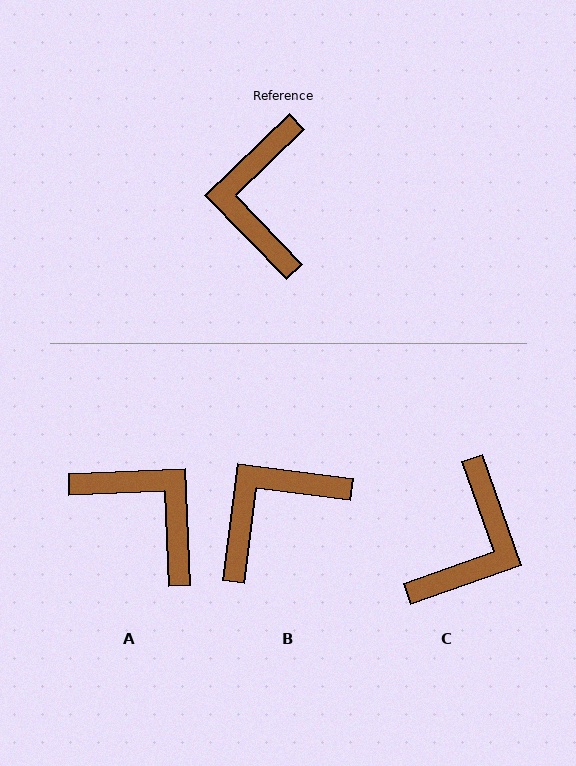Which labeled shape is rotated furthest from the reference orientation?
C, about 155 degrees away.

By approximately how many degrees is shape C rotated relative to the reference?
Approximately 155 degrees counter-clockwise.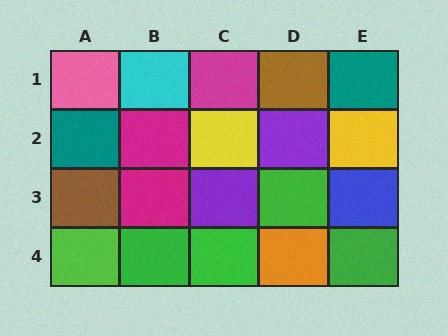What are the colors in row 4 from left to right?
Lime, green, green, orange, green.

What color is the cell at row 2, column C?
Yellow.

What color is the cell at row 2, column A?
Teal.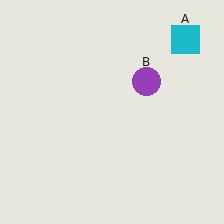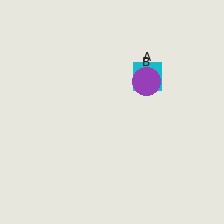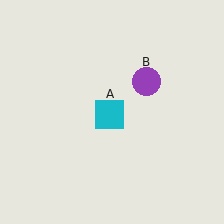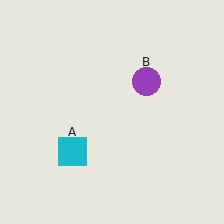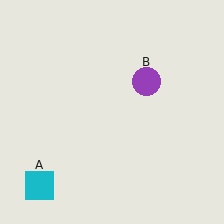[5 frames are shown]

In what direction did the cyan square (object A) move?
The cyan square (object A) moved down and to the left.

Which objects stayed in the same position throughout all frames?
Purple circle (object B) remained stationary.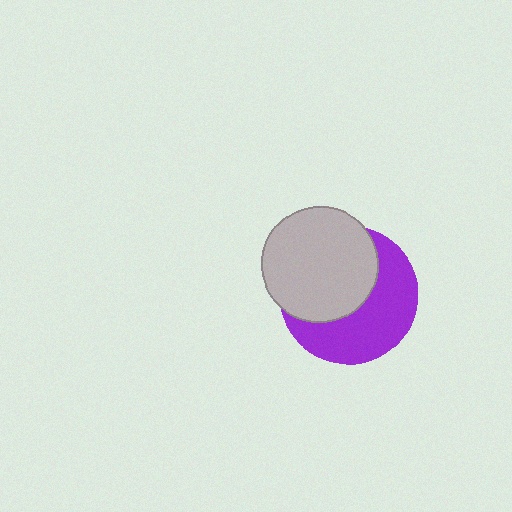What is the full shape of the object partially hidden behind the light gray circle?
The partially hidden object is a purple circle.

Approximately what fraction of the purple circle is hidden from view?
Roughly 50% of the purple circle is hidden behind the light gray circle.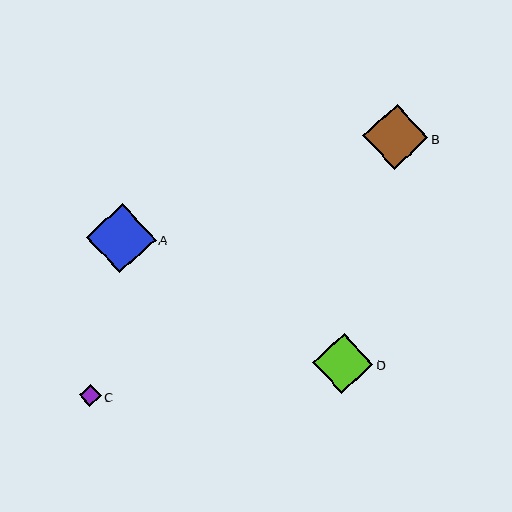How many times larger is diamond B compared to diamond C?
Diamond B is approximately 3.0 times the size of diamond C.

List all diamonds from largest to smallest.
From largest to smallest: A, B, D, C.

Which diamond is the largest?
Diamond A is the largest with a size of approximately 69 pixels.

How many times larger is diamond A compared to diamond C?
Diamond A is approximately 3.1 times the size of diamond C.